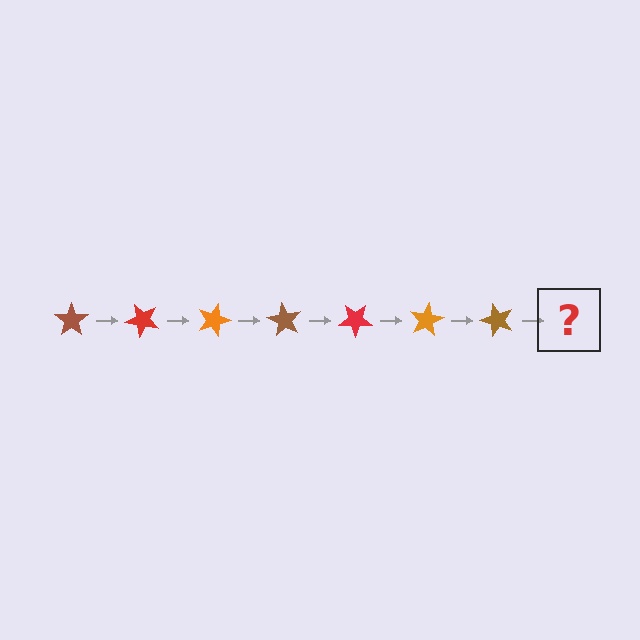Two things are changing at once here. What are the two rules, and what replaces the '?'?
The two rules are that it rotates 45 degrees each step and the color cycles through brown, red, and orange. The '?' should be a red star, rotated 315 degrees from the start.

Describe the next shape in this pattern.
It should be a red star, rotated 315 degrees from the start.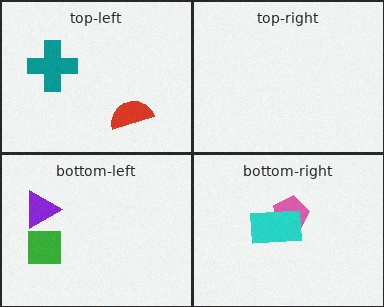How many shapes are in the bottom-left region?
2.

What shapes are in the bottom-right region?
The pink pentagon, the cyan rectangle.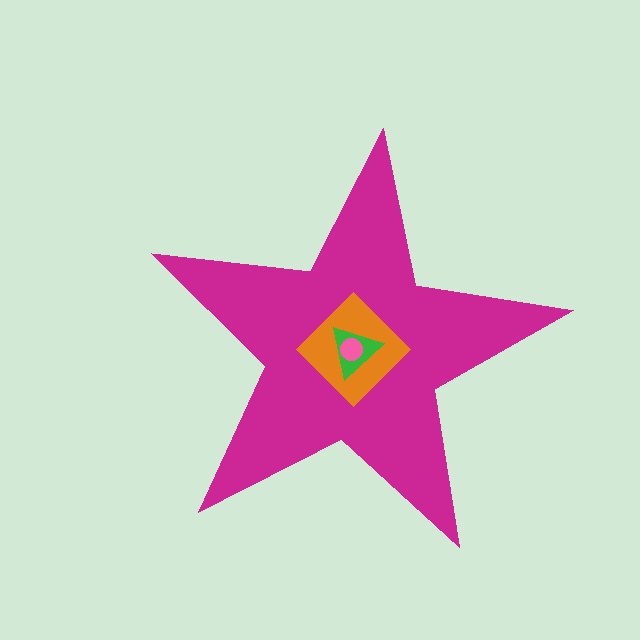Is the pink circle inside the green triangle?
Yes.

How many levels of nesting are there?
4.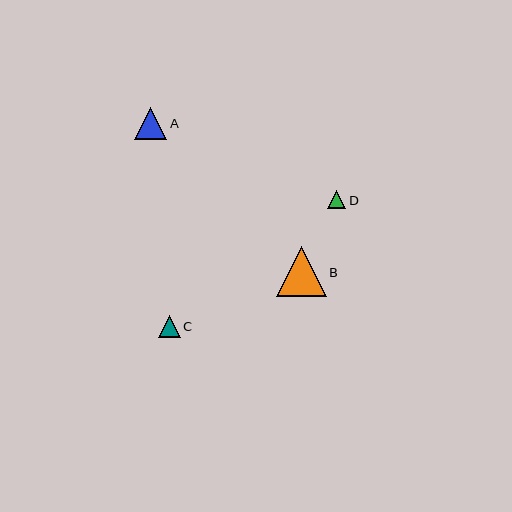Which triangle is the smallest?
Triangle D is the smallest with a size of approximately 18 pixels.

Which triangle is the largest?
Triangle B is the largest with a size of approximately 50 pixels.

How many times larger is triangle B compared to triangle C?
Triangle B is approximately 2.3 times the size of triangle C.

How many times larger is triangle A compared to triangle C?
Triangle A is approximately 1.5 times the size of triangle C.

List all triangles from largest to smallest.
From largest to smallest: B, A, C, D.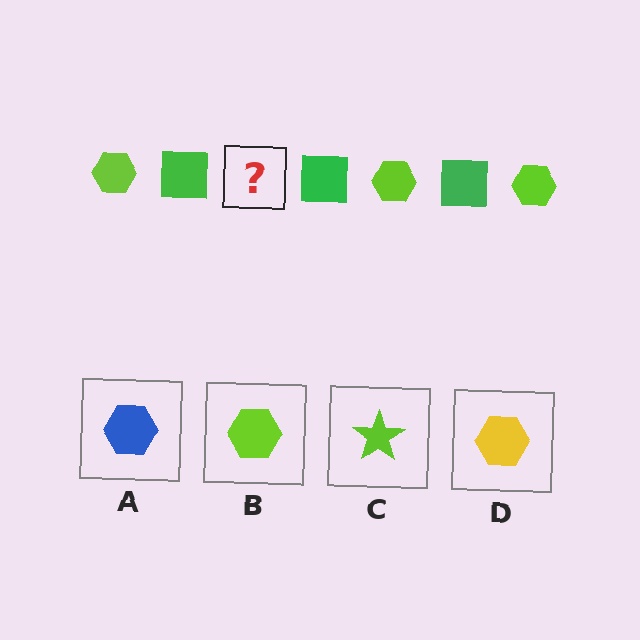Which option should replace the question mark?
Option B.